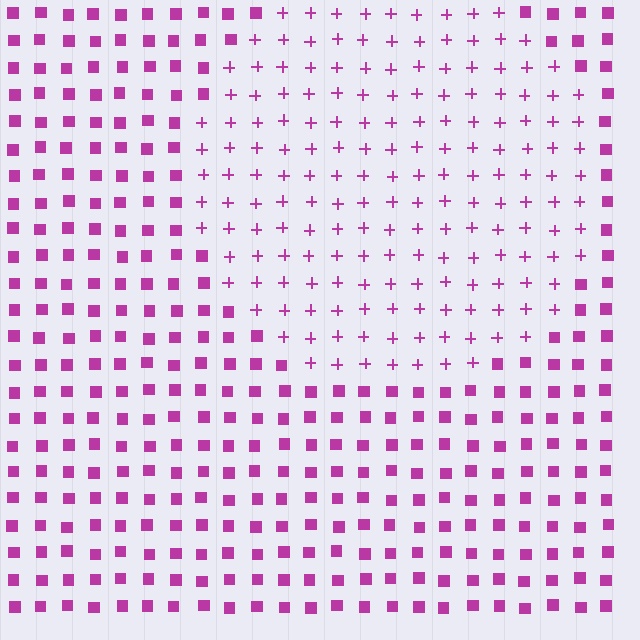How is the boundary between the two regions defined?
The boundary is defined by a change in element shape: plus signs inside vs. squares outside. All elements share the same color and spacing.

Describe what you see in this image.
The image is filled with small magenta elements arranged in a uniform grid. A circle-shaped region contains plus signs, while the surrounding area contains squares. The boundary is defined purely by the change in element shape.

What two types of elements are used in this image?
The image uses plus signs inside the circle region and squares outside it.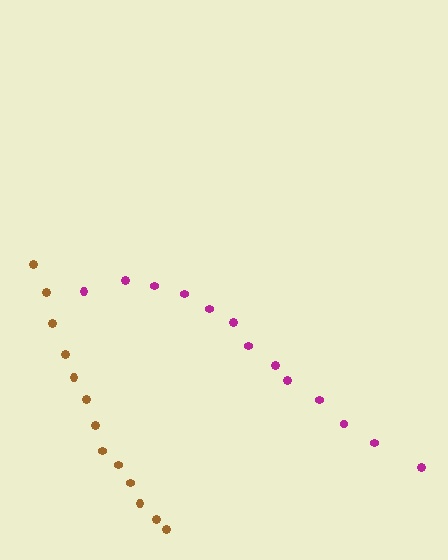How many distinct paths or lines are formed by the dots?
There are 2 distinct paths.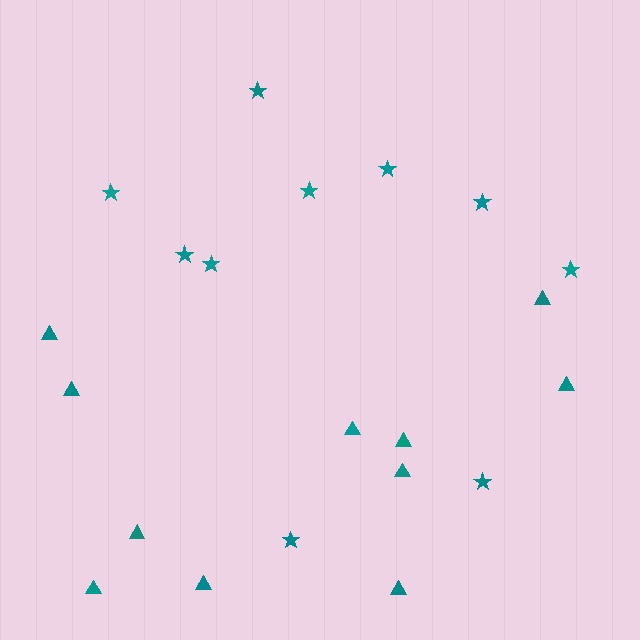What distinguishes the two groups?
There are 2 groups: one group of stars (10) and one group of triangles (11).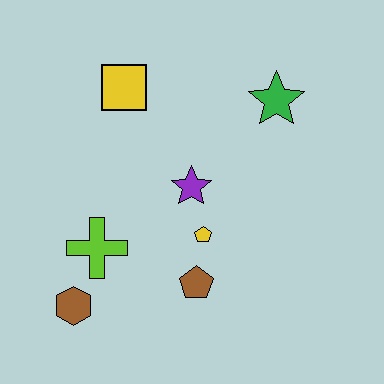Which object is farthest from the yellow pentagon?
The yellow square is farthest from the yellow pentagon.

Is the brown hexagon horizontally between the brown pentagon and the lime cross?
No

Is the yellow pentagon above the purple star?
No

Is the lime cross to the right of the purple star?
No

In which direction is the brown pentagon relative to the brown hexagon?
The brown pentagon is to the right of the brown hexagon.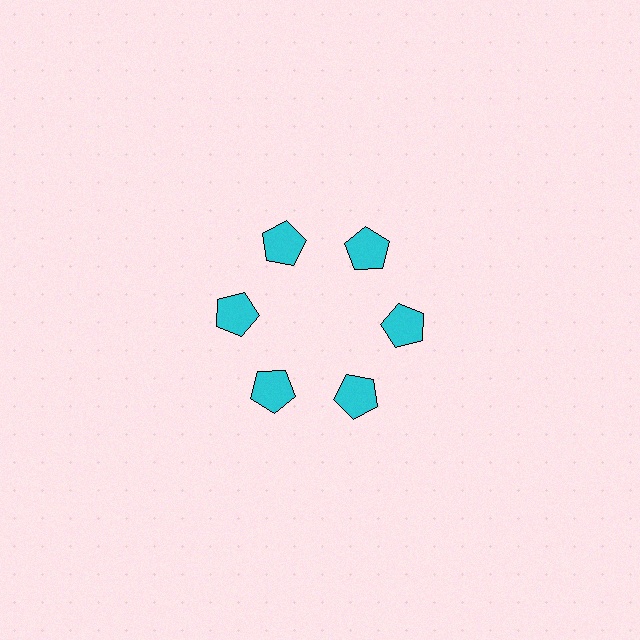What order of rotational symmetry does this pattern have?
This pattern has 6-fold rotational symmetry.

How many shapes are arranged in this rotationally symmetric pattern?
There are 6 shapes, arranged in 6 groups of 1.